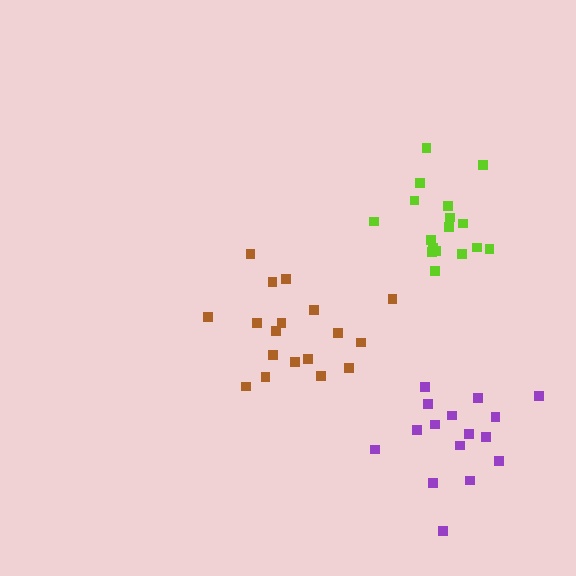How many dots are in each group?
Group 1: 17 dots, Group 2: 16 dots, Group 3: 18 dots (51 total).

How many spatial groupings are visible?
There are 3 spatial groupings.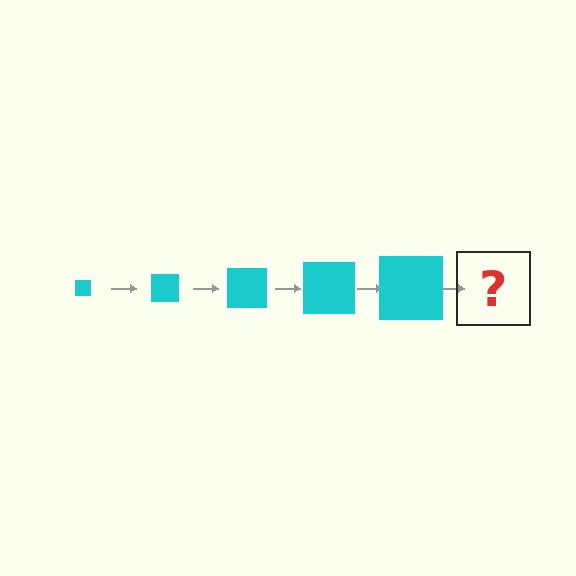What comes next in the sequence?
The next element should be a cyan square, larger than the previous one.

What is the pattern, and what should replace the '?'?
The pattern is that the square gets progressively larger each step. The '?' should be a cyan square, larger than the previous one.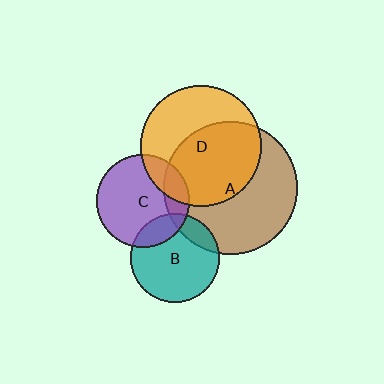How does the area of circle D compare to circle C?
Approximately 1.7 times.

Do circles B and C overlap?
Yes.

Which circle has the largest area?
Circle A (brown).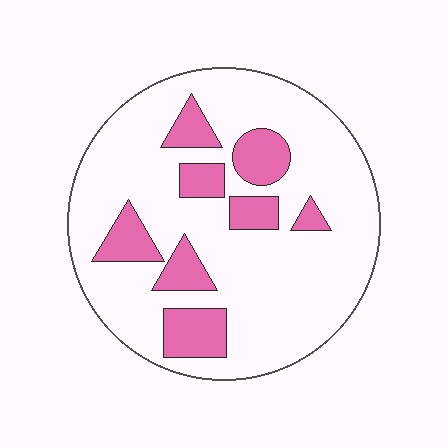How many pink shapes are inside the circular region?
8.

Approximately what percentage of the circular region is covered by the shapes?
Approximately 20%.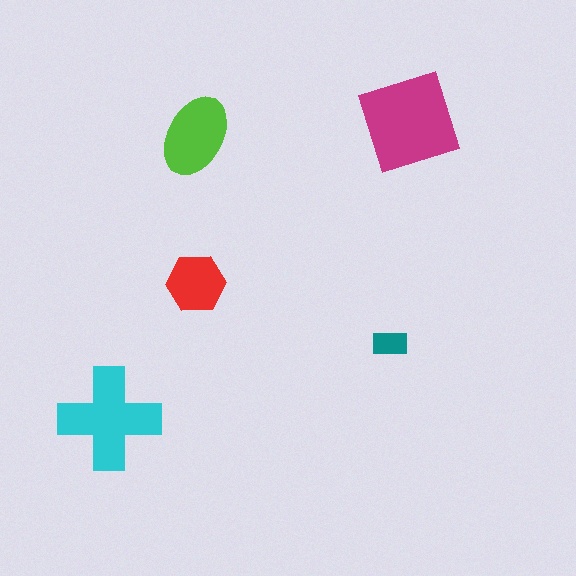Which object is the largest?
The magenta square.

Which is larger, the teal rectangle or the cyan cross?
The cyan cross.